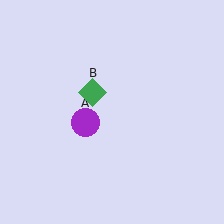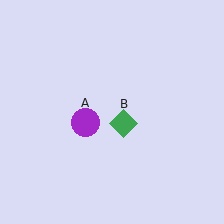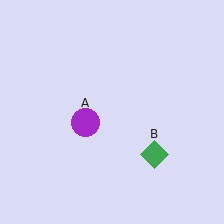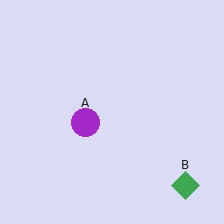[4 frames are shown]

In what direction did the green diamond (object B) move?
The green diamond (object B) moved down and to the right.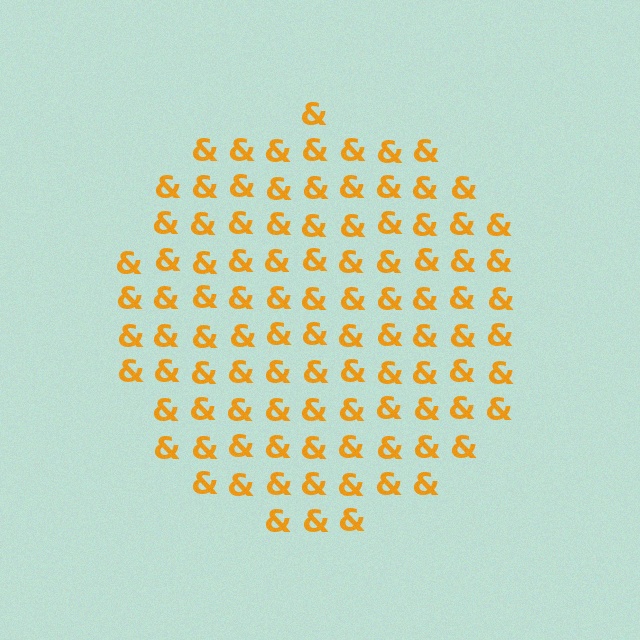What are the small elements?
The small elements are ampersands.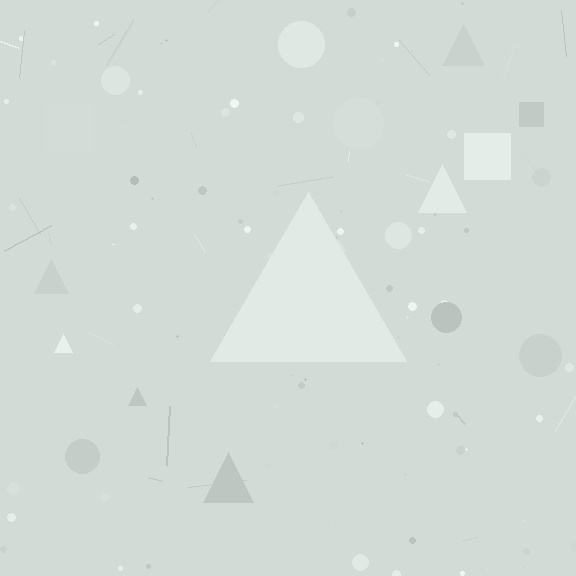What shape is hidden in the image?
A triangle is hidden in the image.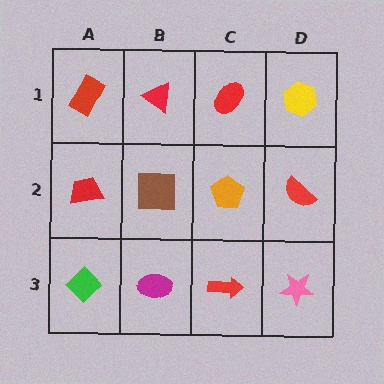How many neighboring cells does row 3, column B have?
3.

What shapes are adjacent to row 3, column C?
An orange pentagon (row 2, column C), a magenta ellipse (row 3, column B), a pink star (row 3, column D).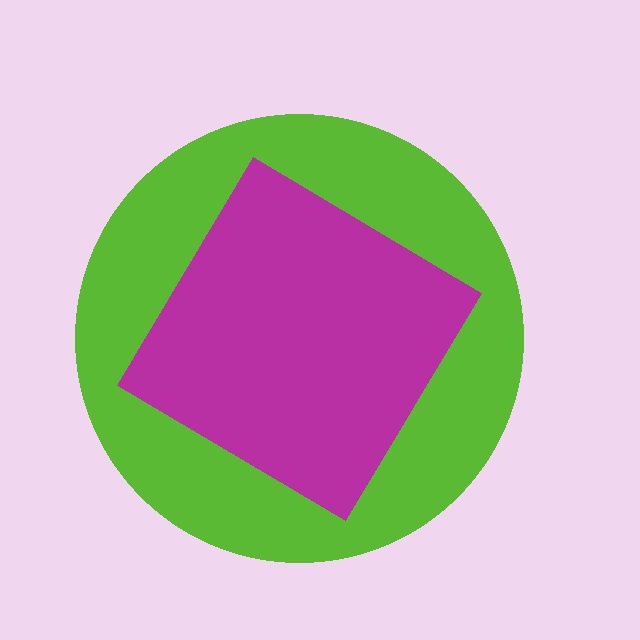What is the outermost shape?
The lime circle.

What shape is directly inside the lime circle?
The magenta diamond.